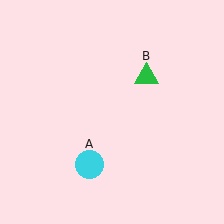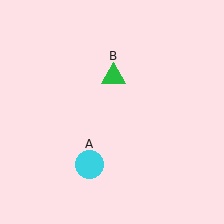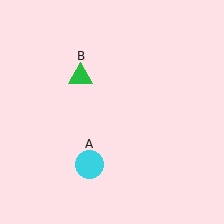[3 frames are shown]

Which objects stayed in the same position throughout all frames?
Cyan circle (object A) remained stationary.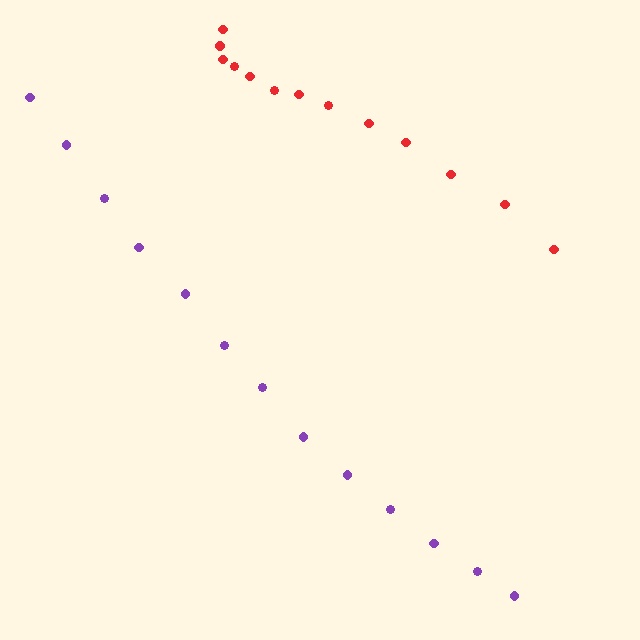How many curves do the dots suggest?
There are 2 distinct paths.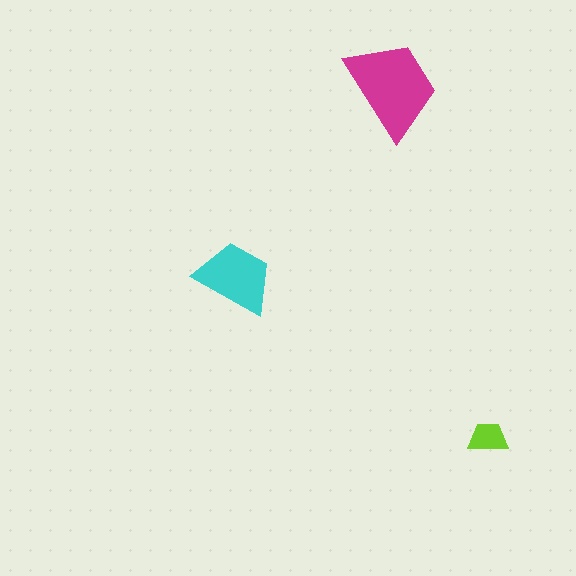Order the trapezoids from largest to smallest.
the magenta one, the cyan one, the lime one.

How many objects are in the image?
There are 3 objects in the image.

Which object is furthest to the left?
The cyan trapezoid is leftmost.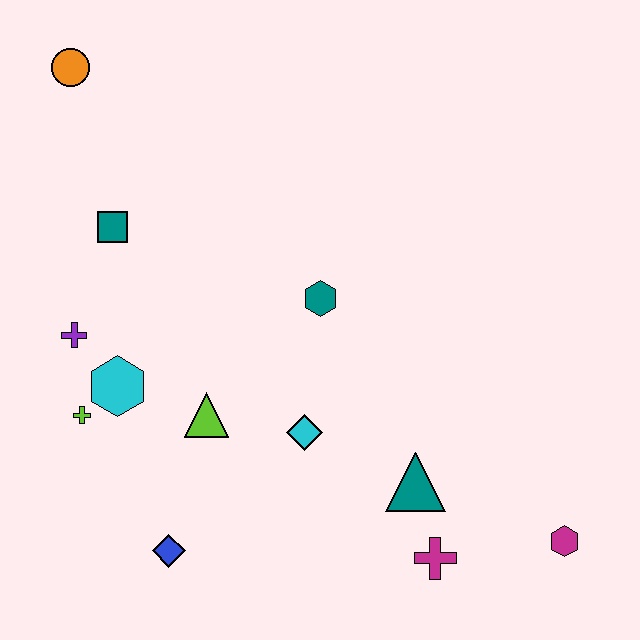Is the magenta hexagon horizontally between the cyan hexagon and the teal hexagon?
No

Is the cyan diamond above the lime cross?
No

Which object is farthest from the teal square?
The magenta hexagon is farthest from the teal square.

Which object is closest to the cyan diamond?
The lime triangle is closest to the cyan diamond.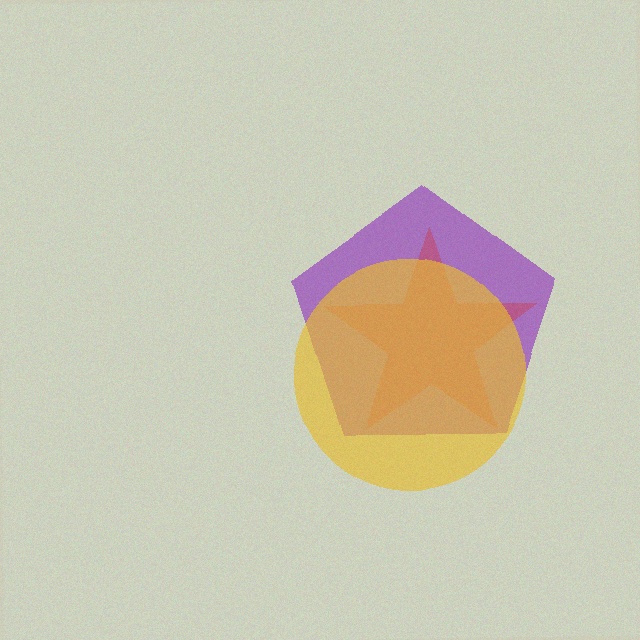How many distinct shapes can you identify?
There are 3 distinct shapes: an orange star, a purple pentagon, a yellow circle.